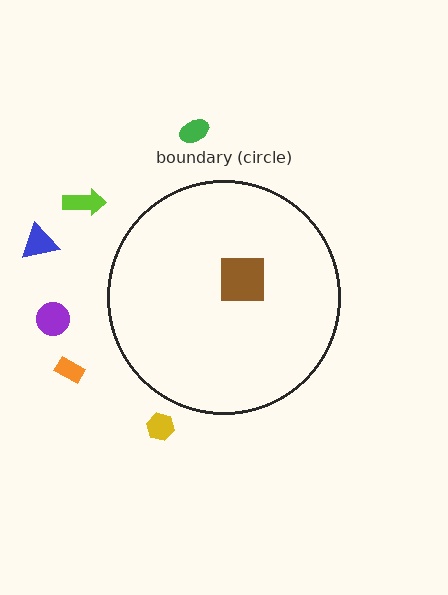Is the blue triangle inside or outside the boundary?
Outside.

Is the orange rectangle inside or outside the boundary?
Outside.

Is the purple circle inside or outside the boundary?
Outside.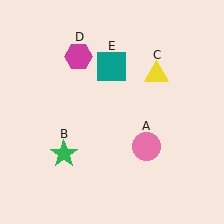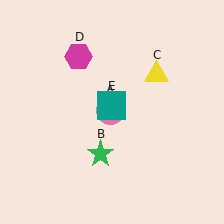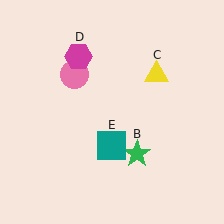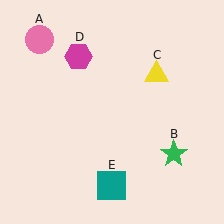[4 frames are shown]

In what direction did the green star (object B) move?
The green star (object B) moved right.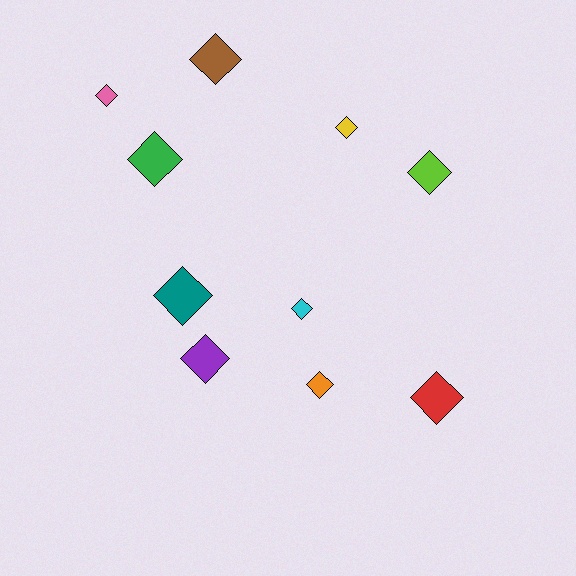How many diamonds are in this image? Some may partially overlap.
There are 10 diamonds.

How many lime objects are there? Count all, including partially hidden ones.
There is 1 lime object.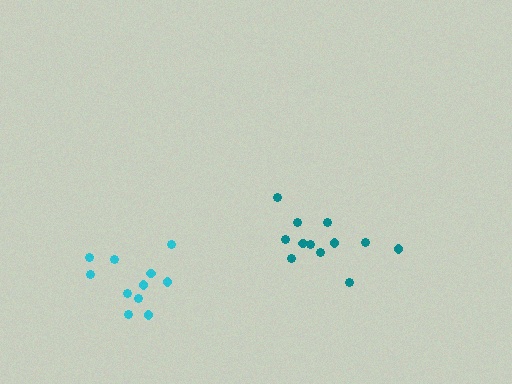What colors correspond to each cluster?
The clusters are colored: teal, cyan.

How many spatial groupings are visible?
There are 2 spatial groupings.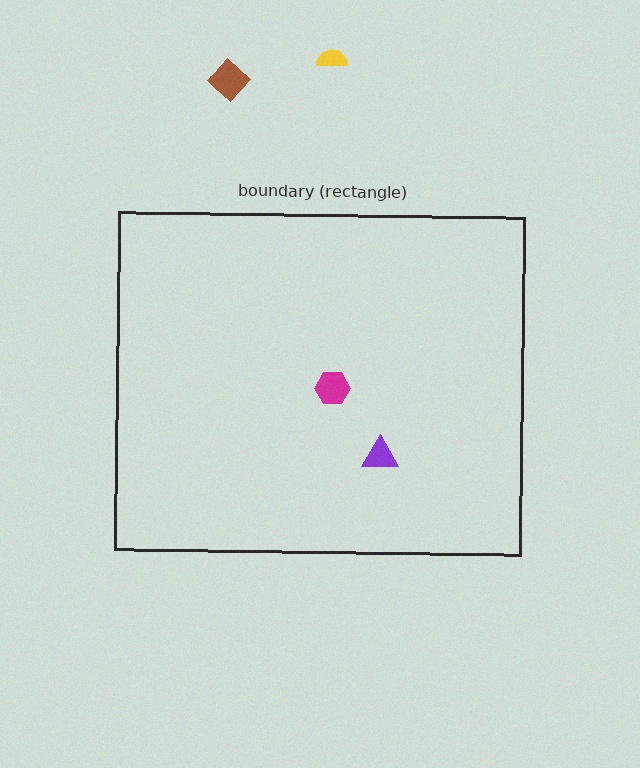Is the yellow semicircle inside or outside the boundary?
Outside.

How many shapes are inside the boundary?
2 inside, 2 outside.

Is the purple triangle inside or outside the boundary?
Inside.